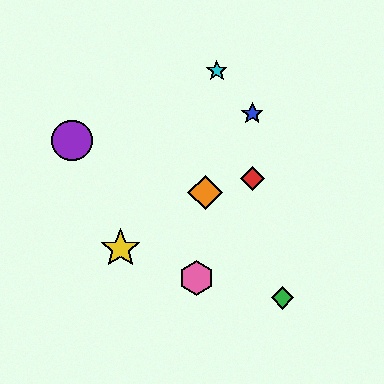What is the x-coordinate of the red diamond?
The red diamond is at x≈252.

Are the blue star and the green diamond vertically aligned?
No, the blue star is at x≈252 and the green diamond is at x≈283.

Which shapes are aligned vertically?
The red diamond, the blue star are aligned vertically.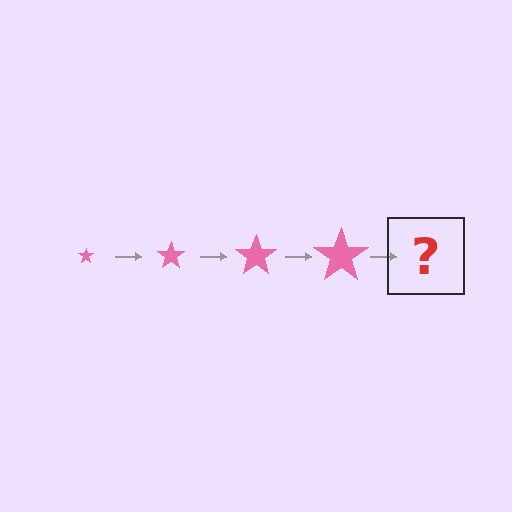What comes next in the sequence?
The next element should be a pink star, larger than the previous one.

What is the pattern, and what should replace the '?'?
The pattern is that the star gets progressively larger each step. The '?' should be a pink star, larger than the previous one.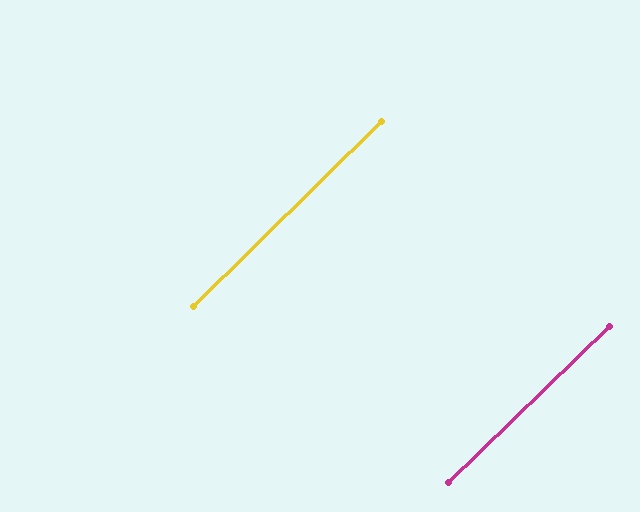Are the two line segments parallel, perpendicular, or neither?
Parallel — their directions differ by only 0.4°.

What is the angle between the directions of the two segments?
Approximately 0 degrees.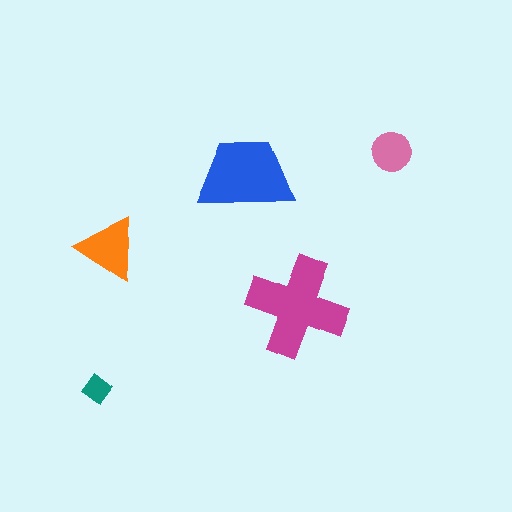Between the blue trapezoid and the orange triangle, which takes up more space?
The blue trapezoid.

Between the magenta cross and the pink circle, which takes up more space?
The magenta cross.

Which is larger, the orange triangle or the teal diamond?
The orange triangle.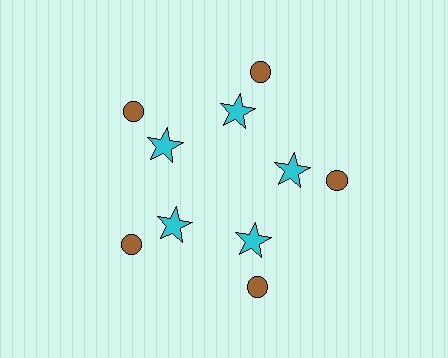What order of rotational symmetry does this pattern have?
This pattern has 5-fold rotational symmetry.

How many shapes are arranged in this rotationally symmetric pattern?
There are 10 shapes, arranged in 5 groups of 2.